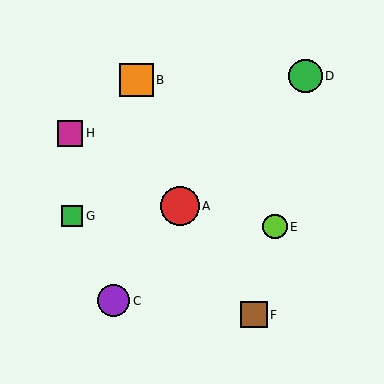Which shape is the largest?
The red circle (labeled A) is the largest.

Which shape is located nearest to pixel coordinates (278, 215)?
The lime circle (labeled E) at (275, 227) is nearest to that location.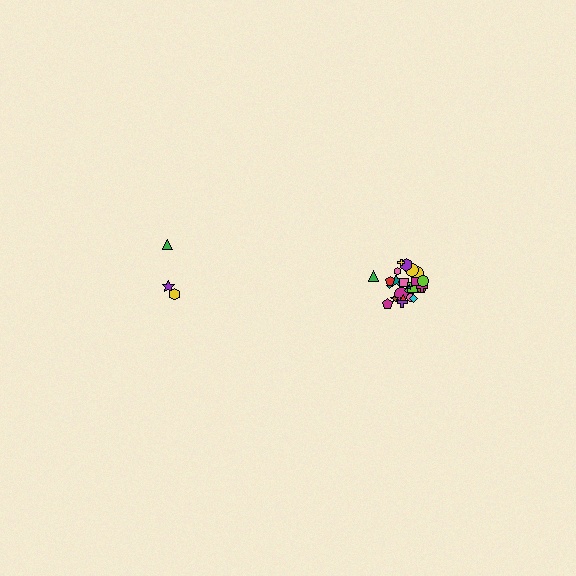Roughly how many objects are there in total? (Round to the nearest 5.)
Roughly 30 objects in total.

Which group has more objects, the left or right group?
The right group.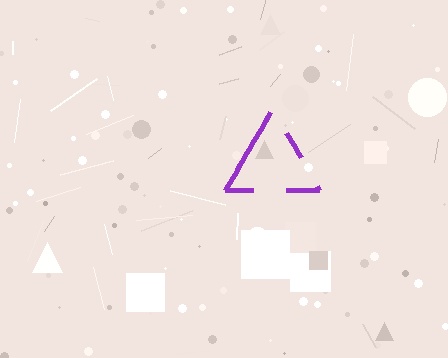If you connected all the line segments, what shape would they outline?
They would outline a triangle.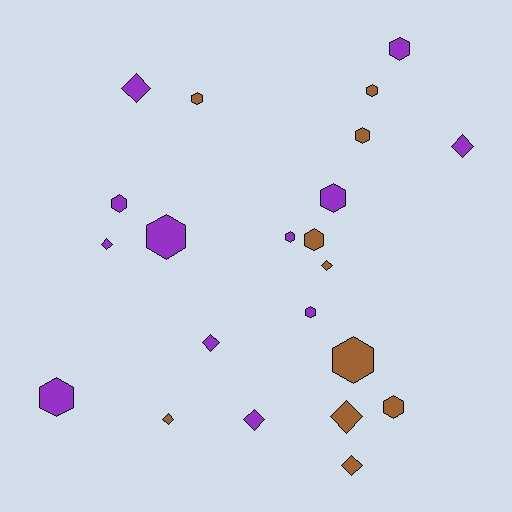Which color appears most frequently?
Purple, with 12 objects.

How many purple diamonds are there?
There are 5 purple diamonds.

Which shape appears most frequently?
Hexagon, with 13 objects.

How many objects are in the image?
There are 22 objects.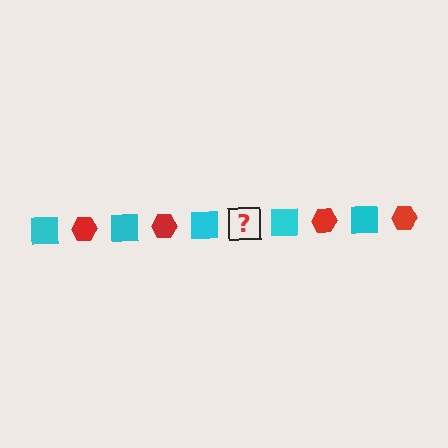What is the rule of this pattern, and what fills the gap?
The rule is that the pattern alternates between cyan square and red hexagon. The gap should be filled with a red hexagon.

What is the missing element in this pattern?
The missing element is a red hexagon.